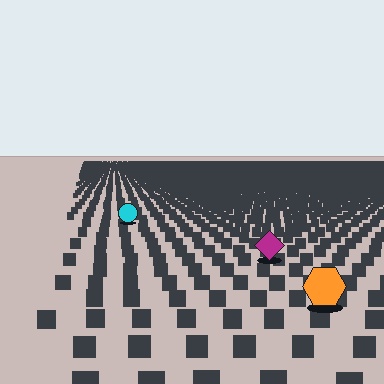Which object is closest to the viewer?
The orange hexagon is closest. The texture marks near it are larger and more spread out.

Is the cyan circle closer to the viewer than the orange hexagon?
No. The orange hexagon is closer — you can tell from the texture gradient: the ground texture is coarser near it.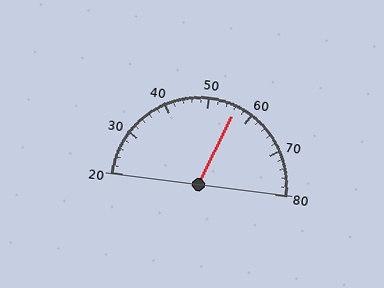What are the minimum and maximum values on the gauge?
The gauge ranges from 20 to 80.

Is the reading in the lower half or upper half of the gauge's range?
The reading is in the upper half of the range (20 to 80).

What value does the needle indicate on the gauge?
The needle indicates approximately 56.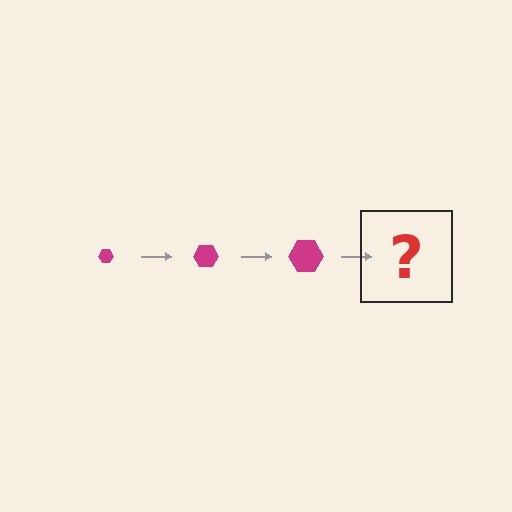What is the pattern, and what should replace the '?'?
The pattern is that the hexagon gets progressively larger each step. The '?' should be a magenta hexagon, larger than the previous one.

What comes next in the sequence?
The next element should be a magenta hexagon, larger than the previous one.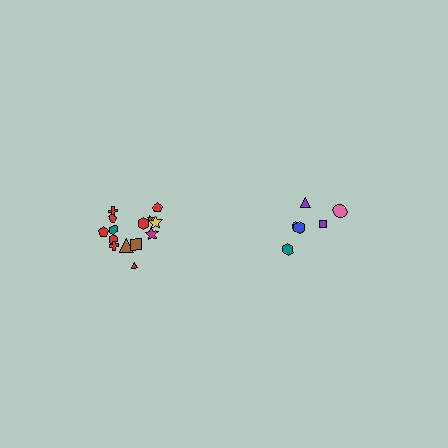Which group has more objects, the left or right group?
The left group.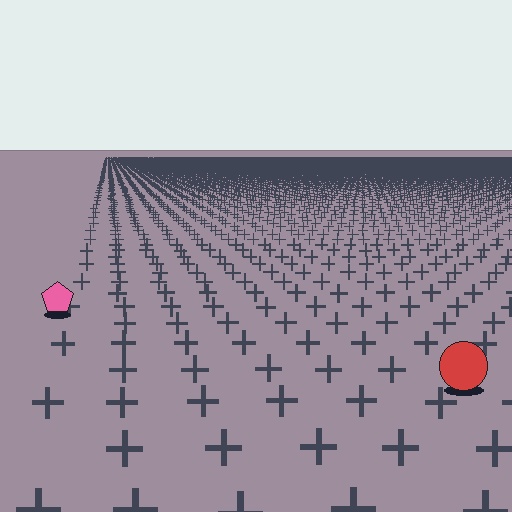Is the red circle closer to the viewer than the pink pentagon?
Yes. The red circle is closer — you can tell from the texture gradient: the ground texture is coarser near it.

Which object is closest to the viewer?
The red circle is closest. The texture marks near it are larger and more spread out.